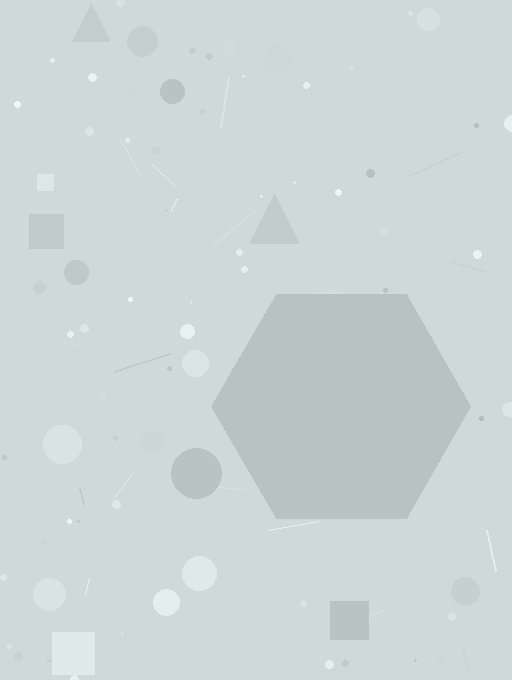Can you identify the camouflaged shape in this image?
The camouflaged shape is a hexagon.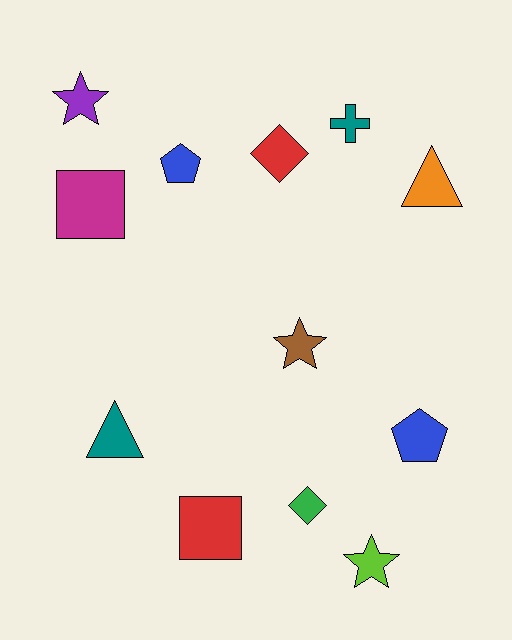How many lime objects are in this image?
There is 1 lime object.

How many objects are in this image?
There are 12 objects.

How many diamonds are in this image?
There are 2 diamonds.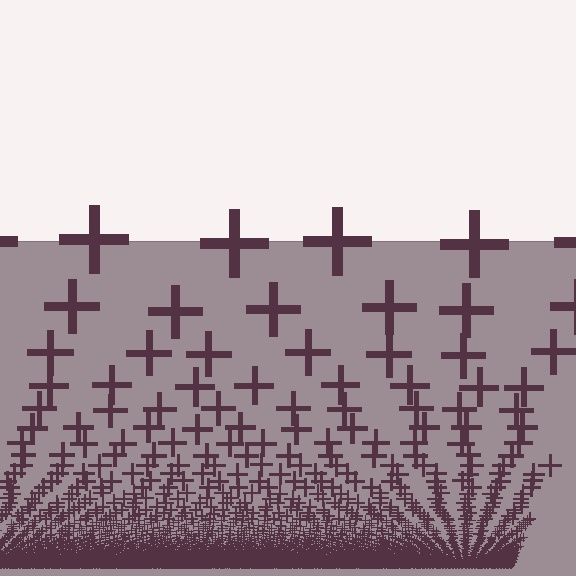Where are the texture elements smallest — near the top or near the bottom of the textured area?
Near the bottom.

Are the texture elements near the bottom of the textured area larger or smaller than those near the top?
Smaller. The gradient is inverted — elements near the bottom are smaller and denser.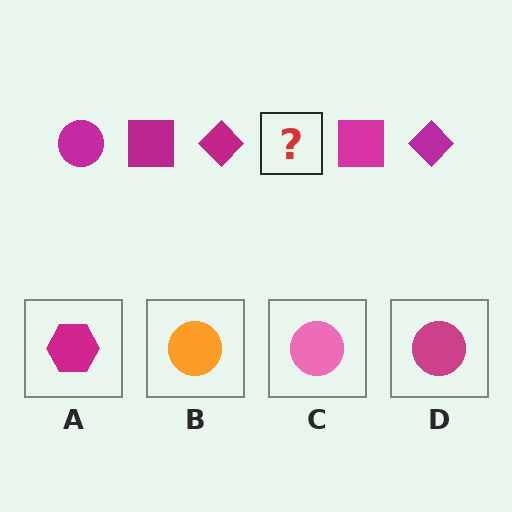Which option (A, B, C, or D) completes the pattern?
D.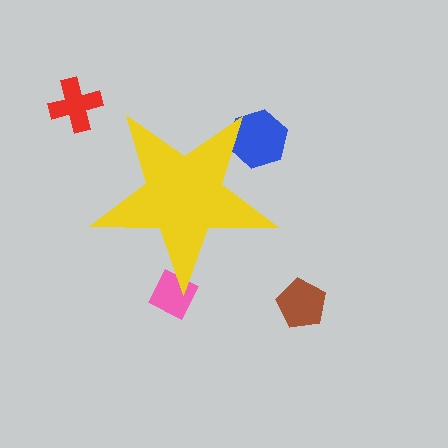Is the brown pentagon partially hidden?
No, the brown pentagon is fully visible.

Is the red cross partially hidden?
No, the red cross is fully visible.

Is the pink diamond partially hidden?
Yes, the pink diamond is partially hidden behind the yellow star.